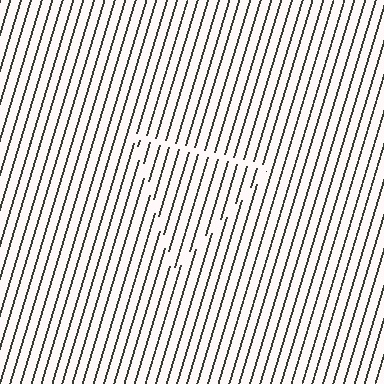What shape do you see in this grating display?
An illusory triangle. The interior of the shape contains the same grating, shifted by half a period — the contour is defined by the phase discontinuity where line-ends from the inner and outer gratings abut.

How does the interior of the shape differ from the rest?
The interior of the shape contains the same grating, shifted by half a period — the contour is defined by the phase discontinuity where line-ends from the inner and outer gratings abut.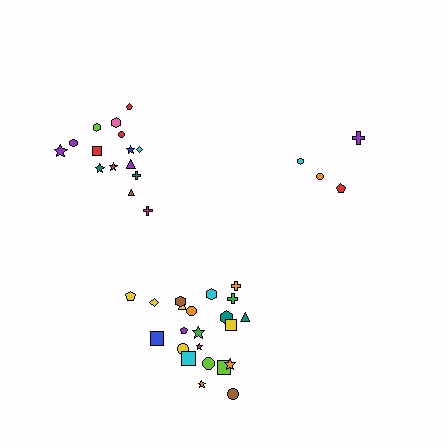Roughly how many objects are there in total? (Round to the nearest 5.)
Roughly 40 objects in total.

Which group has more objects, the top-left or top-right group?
The top-left group.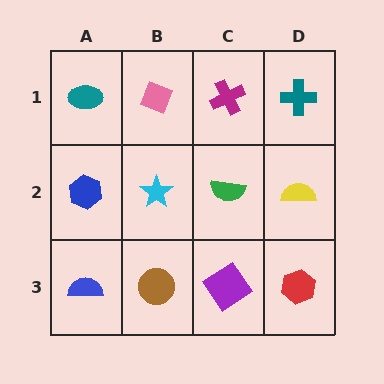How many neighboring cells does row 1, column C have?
3.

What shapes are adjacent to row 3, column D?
A yellow semicircle (row 2, column D), a purple diamond (row 3, column C).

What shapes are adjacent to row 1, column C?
A green semicircle (row 2, column C), a pink diamond (row 1, column B), a teal cross (row 1, column D).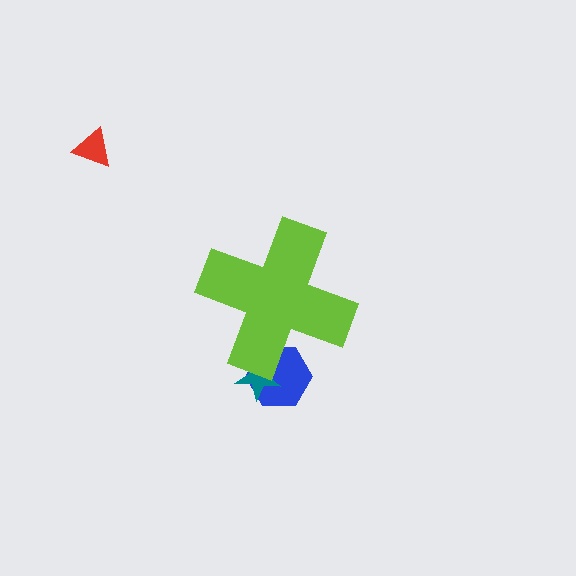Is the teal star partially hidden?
Yes, the teal star is partially hidden behind the lime cross.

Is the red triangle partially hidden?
No, the red triangle is fully visible.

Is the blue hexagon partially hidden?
Yes, the blue hexagon is partially hidden behind the lime cross.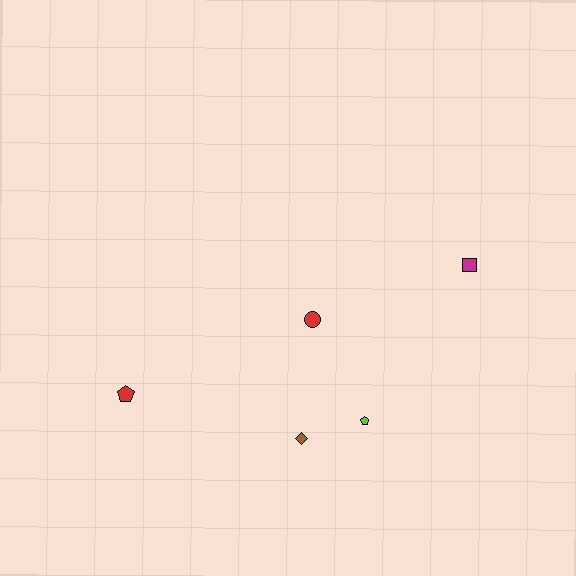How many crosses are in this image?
There are no crosses.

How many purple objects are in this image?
There are no purple objects.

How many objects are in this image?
There are 5 objects.